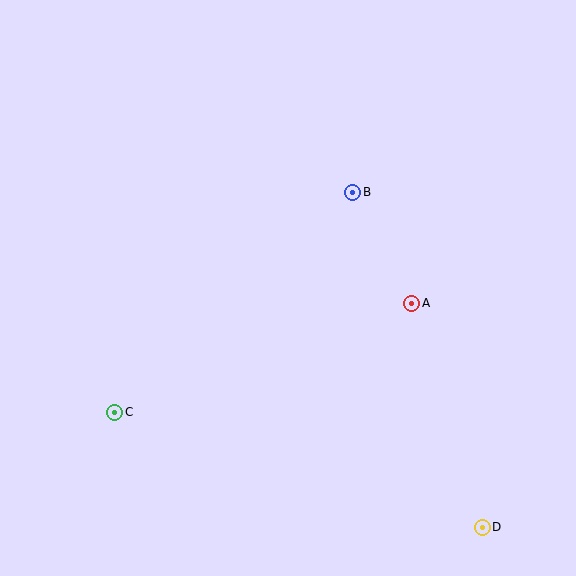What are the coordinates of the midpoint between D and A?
The midpoint between D and A is at (447, 415).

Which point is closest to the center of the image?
Point B at (353, 192) is closest to the center.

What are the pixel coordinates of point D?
Point D is at (482, 527).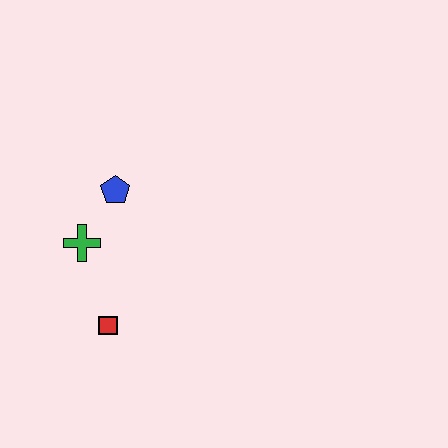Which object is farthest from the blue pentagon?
The red square is farthest from the blue pentagon.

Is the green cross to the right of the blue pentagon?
No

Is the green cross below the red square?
No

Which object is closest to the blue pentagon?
The green cross is closest to the blue pentagon.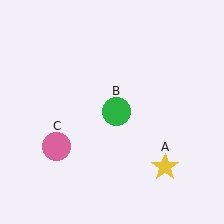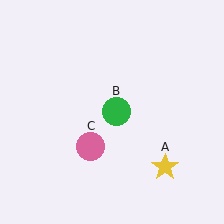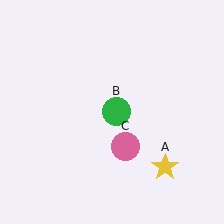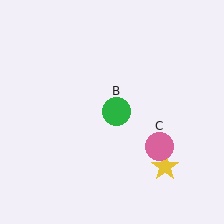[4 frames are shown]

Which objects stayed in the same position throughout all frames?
Yellow star (object A) and green circle (object B) remained stationary.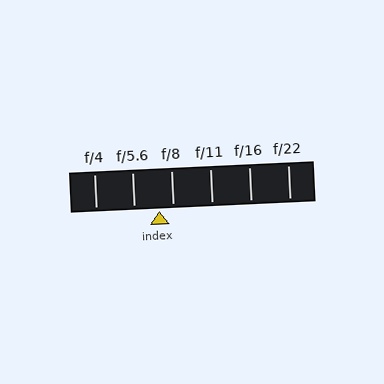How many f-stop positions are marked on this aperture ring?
There are 6 f-stop positions marked.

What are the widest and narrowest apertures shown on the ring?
The widest aperture shown is f/4 and the narrowest is f/22.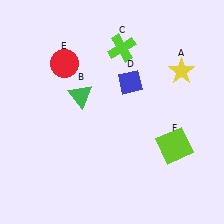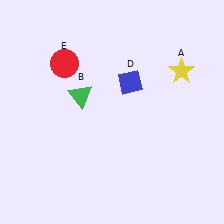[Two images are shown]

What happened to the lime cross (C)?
The lime cross (C) was removed in Image 2. It was in the top-right area of Image 1.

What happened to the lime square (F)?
The lime square (F) was removed in Image 2. It was in the bottom-right area of Image 1.